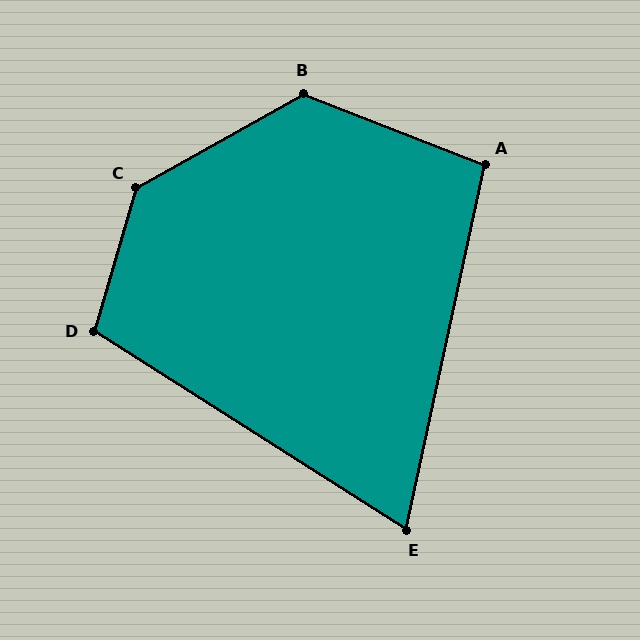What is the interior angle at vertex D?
Approximately 106 degrees (obtuse).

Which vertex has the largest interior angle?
C, at approximately 136 degrees.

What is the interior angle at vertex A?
Approximately 99 degrees (obtuse).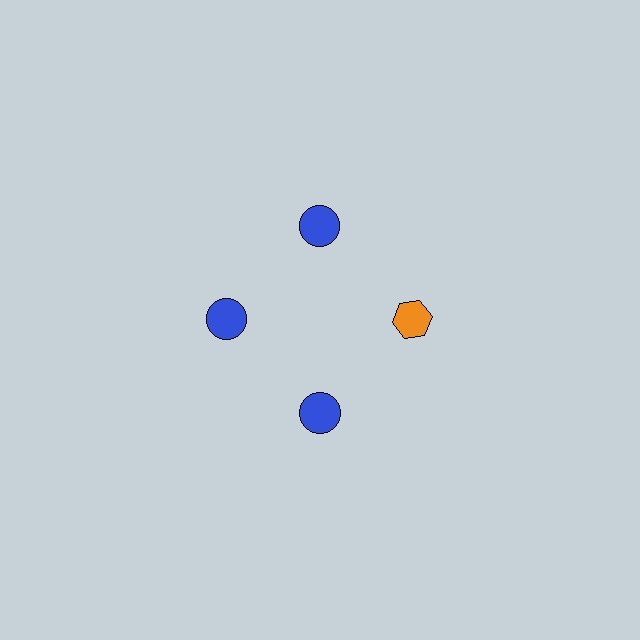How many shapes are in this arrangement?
There are 4 shapes arranged in a ring pattern.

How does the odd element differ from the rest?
It differs in both color (orange instead of blue) and shape (hexagon instead of circle).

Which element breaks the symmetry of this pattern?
The orange hexagon at roughly the 3 o'clock position breaks the symmetry. All other shapes are blue circles.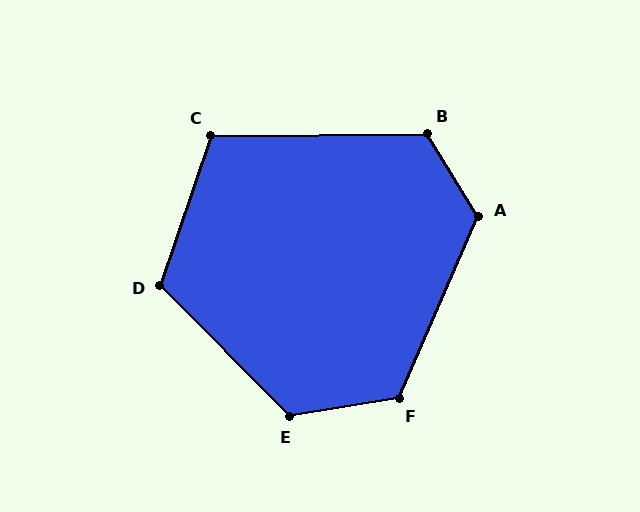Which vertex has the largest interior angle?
E, at approximately 126 degrees.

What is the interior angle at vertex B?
Approximately 121 degrees (obtuse).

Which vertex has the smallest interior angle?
C, at approximately 109 degrees.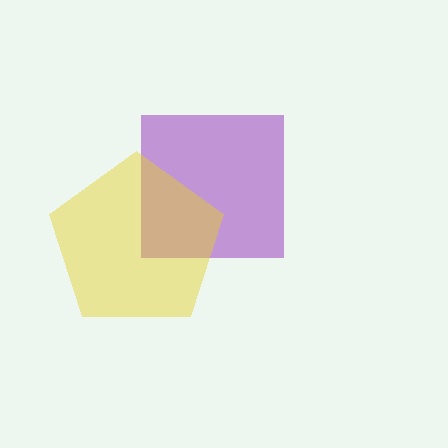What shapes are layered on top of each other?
The layered shapes are: a purple square, a yellow pentagon.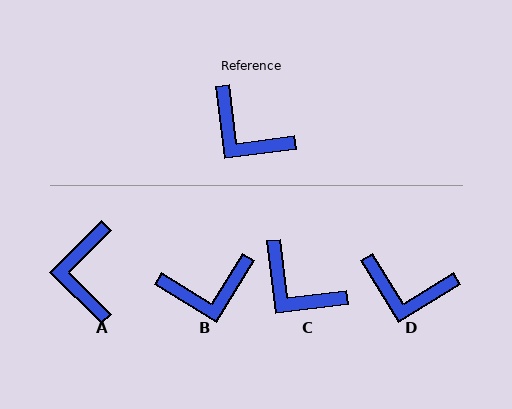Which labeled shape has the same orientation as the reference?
C.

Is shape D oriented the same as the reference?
No, it is off by about 24 degrees.